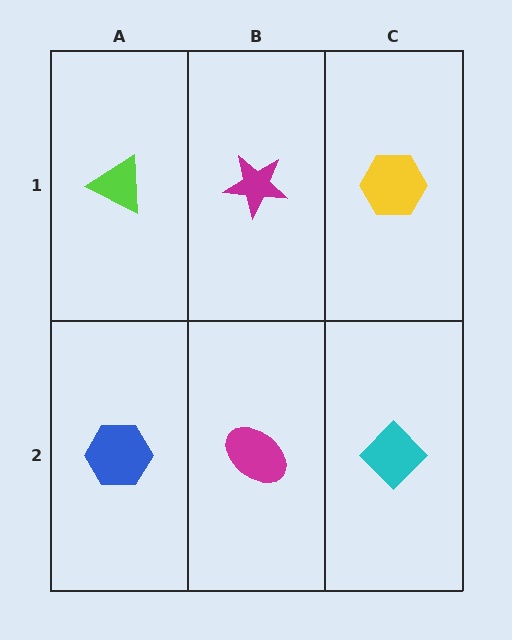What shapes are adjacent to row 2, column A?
A lime triangle (row 1, column A), a magenta ellipse (row 2, column B).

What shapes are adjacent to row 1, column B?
A magenta ellipse (row 2, column B), a lime triangle (row 1, column A), a yellow hexagon (row 1, column C).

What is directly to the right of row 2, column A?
A magenta ellipse.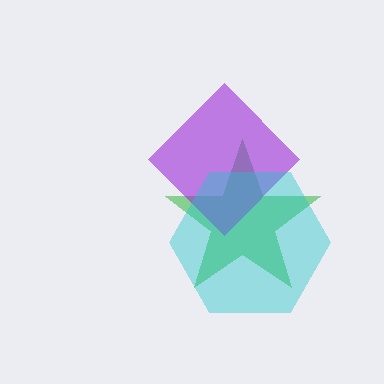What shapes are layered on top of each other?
The layered shapes are: a green star, a purple diamond, a cyan hexagon.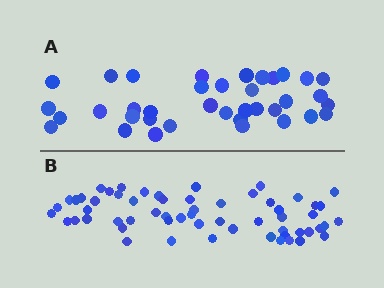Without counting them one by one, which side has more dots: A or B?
Region B (the bottom region) has more dots.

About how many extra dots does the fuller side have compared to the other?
Region B has approximately 20 more dots than region A.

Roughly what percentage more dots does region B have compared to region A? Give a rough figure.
About 60% more.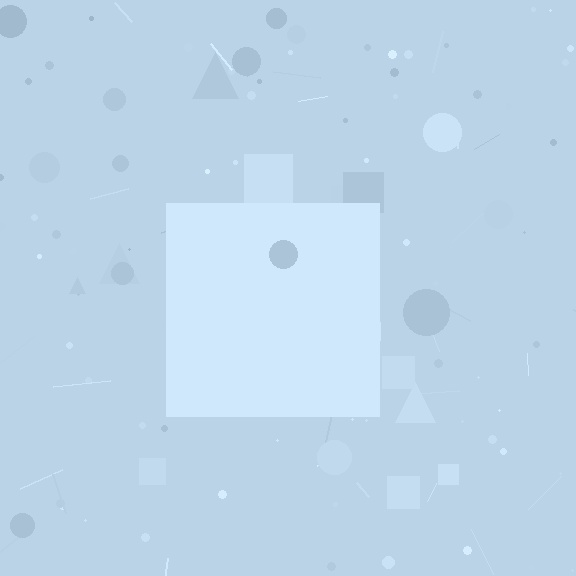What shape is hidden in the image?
A square is hidden in the image.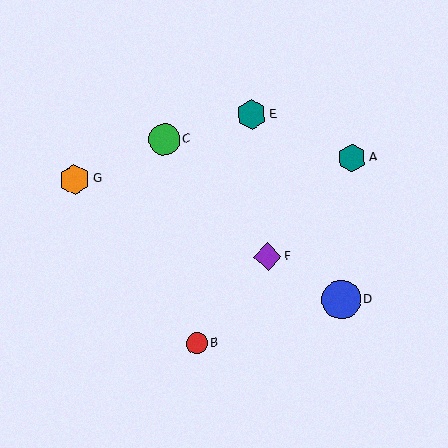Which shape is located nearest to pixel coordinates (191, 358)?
The red circle (labeled B) at (197, 343) is nearest to that location.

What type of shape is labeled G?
Shape G is an orange hexagon.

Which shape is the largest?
The blue circle (labeled D) is the largest.